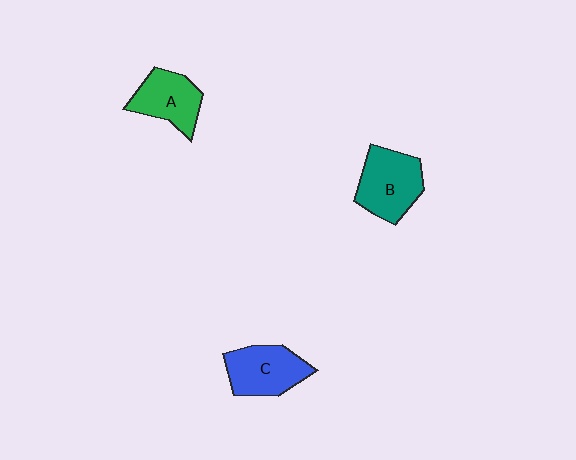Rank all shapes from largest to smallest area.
From largest to smallest: B (teal), C (blue), A (green).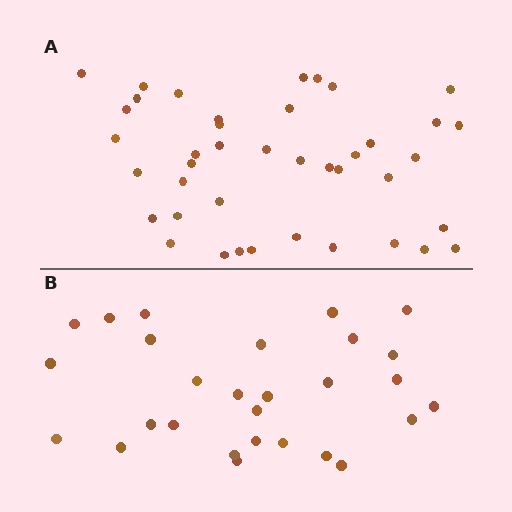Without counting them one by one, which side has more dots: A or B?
Region A (the top region) has more dots.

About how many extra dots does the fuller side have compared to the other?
Region A has approximately 15 more dots than region B.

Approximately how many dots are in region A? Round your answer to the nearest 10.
About 40 dots. (The exact count is 41, which rounds to 40.)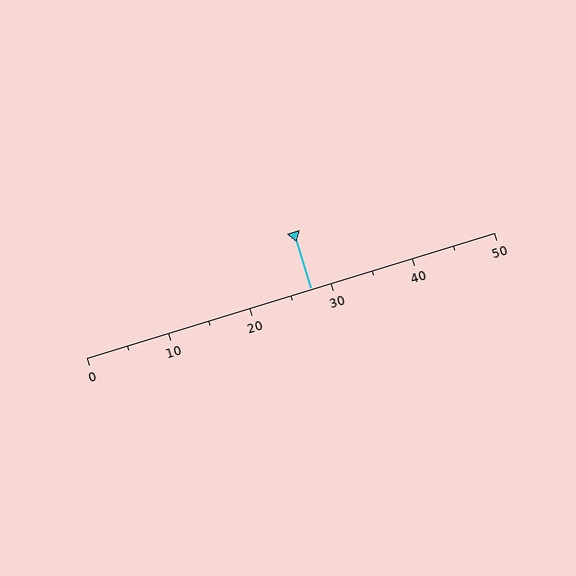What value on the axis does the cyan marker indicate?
The marker indicates approximately 27.5.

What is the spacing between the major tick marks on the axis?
The major ticks are spaced 10 apart.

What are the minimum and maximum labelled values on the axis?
The axis runs from 0 to 50.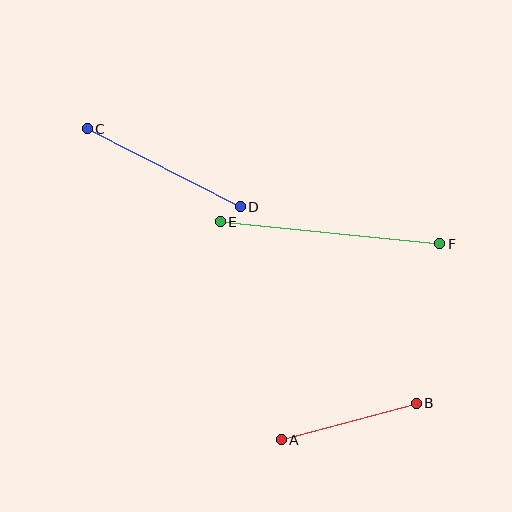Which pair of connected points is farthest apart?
Points E and F are farthest apart.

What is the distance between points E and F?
The distance is approximately 221 pixels.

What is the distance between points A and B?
The distance is approximately 140 pixels.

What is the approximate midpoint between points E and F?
The midpoint is at approximately (330, 233) pixels.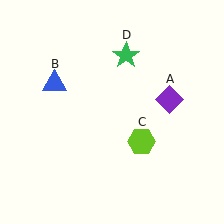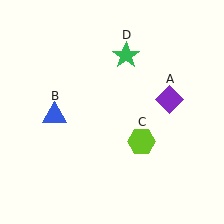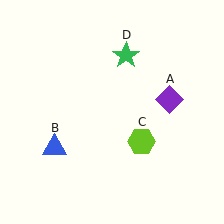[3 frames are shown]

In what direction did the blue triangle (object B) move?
The blue triangle (object B) moved down.